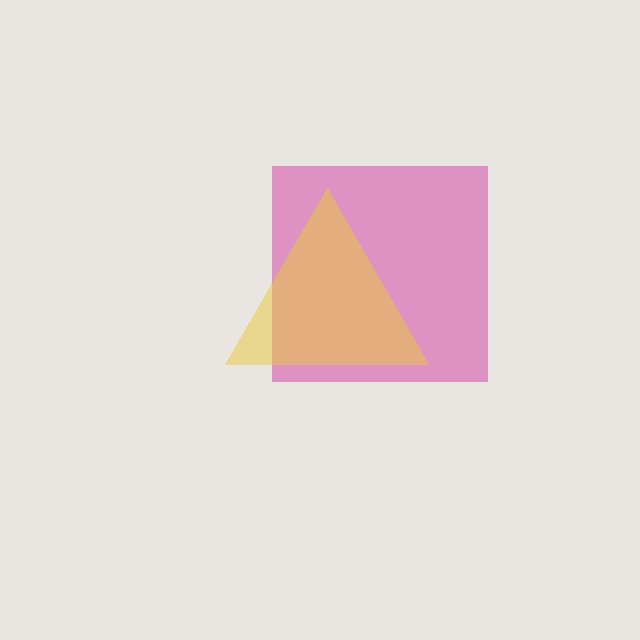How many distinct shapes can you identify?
There are 2 distinct shapes: a magenta square, a yellow triangle.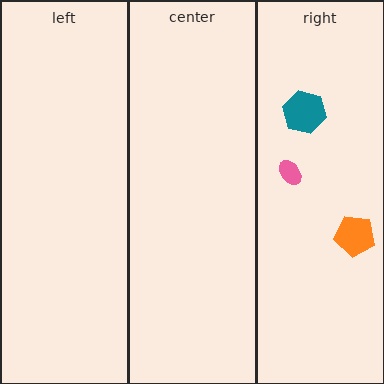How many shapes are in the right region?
3.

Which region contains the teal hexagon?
The right region.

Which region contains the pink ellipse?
The right region.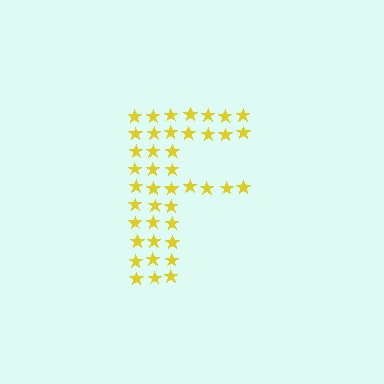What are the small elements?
The small elements are stars.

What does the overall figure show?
The overall figure shows the letter F.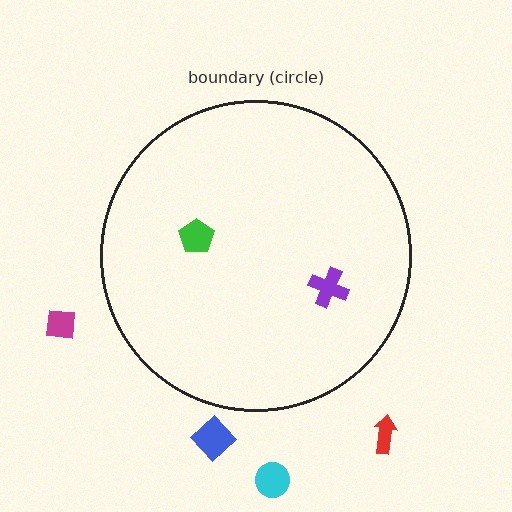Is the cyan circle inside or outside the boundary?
Outside.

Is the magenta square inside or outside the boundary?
Outside.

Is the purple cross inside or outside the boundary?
Inside.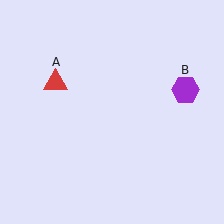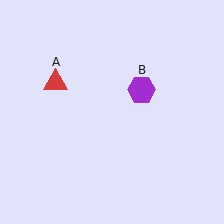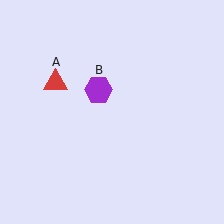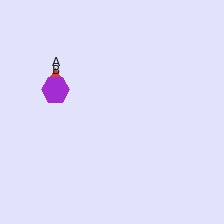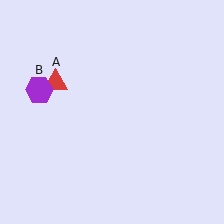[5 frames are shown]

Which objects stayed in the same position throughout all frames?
Red triangle (object A) remained stationary.